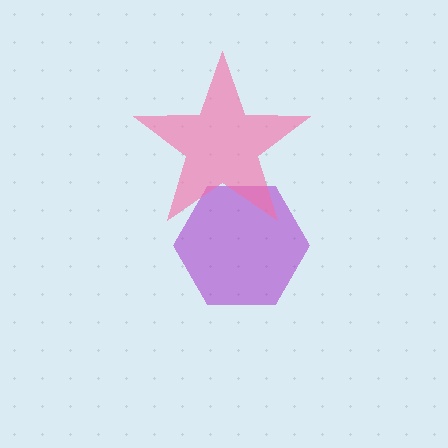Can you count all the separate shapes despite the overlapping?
Yes, there are 2 separate shapes.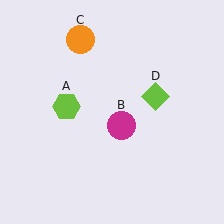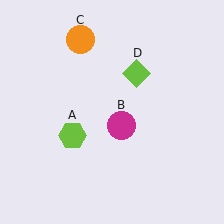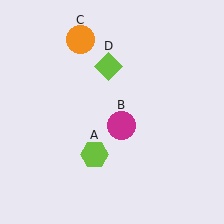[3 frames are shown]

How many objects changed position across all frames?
2 objects changed position: lime hexagon (object A), lime diamond (object D).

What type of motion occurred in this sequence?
The lime hexagon (object A), lime diamond (object D) rotated counterclockwise around the center of the scene.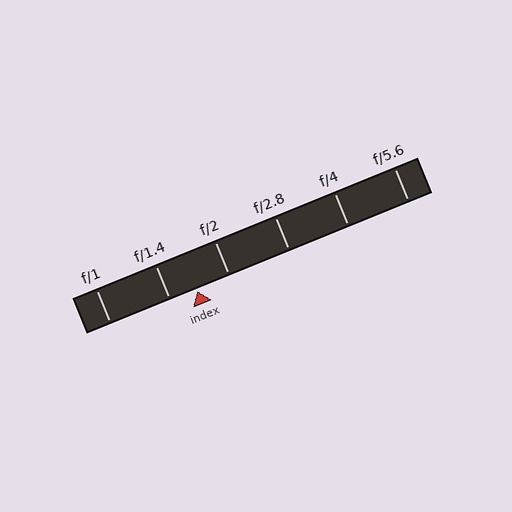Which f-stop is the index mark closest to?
The index mark is closest to f/1.4.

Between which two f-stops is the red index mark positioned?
The index mark is between f/1.4 and f/2.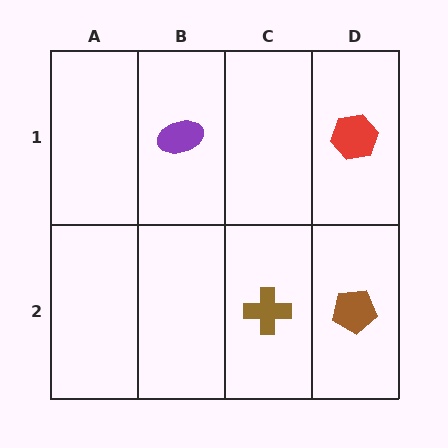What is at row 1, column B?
A purple ellipse.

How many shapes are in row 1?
2 shapes.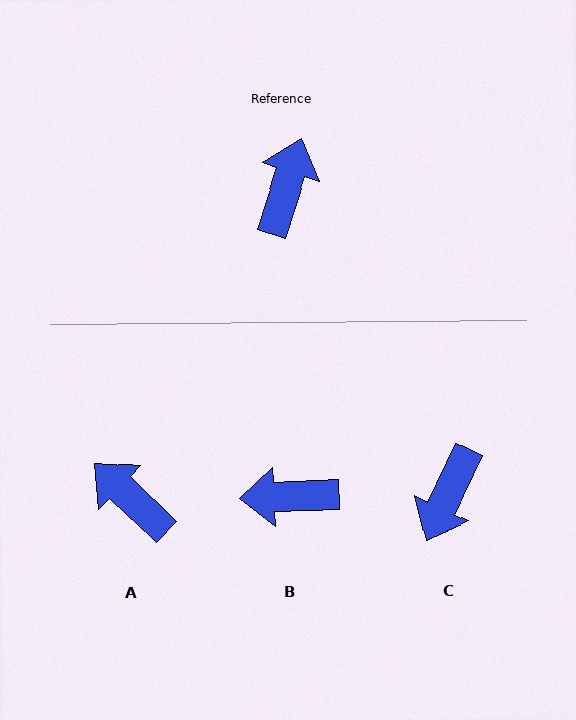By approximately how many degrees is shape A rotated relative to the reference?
Approximately 64 degrees counter-clockwise.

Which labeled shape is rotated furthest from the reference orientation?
C, about 173 degrees away.